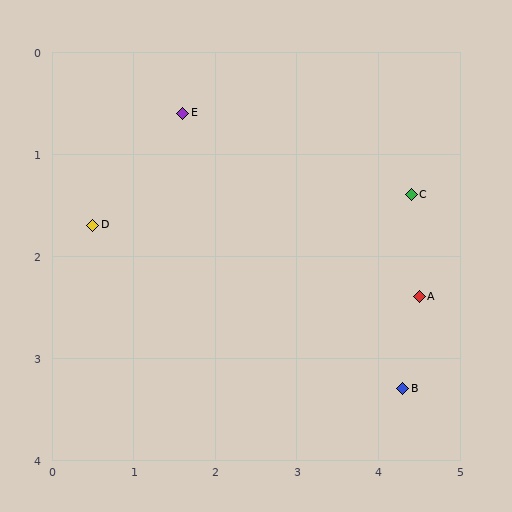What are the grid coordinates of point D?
Point D is at approximately (0.5, 1.7).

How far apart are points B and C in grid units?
Points B and C are about 1.9 grid units apart.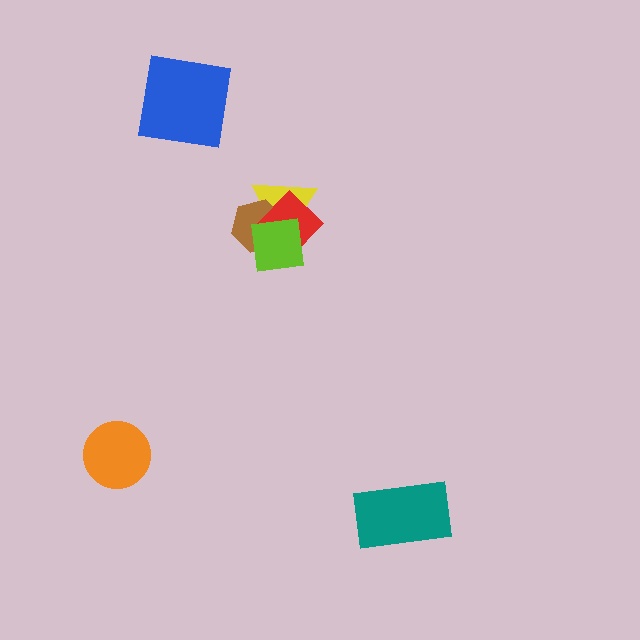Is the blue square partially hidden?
No, no other shape covers it.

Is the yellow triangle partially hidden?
Yes, it is partially covered by another shape.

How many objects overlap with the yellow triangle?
3 objects overlap with the yellow triangle.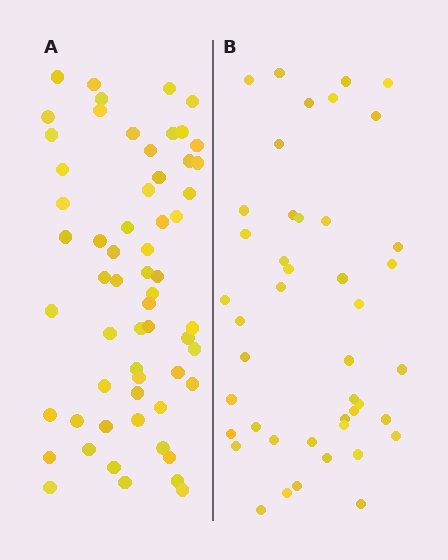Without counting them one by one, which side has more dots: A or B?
Region A (the left region) has more dots.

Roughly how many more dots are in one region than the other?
Region A has approximately 15 more dots than region B.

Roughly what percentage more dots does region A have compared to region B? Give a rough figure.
About 35% more.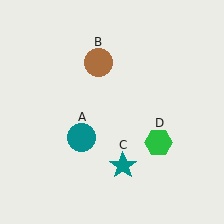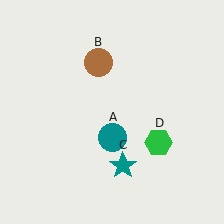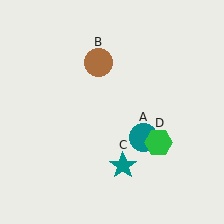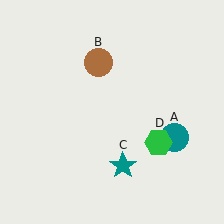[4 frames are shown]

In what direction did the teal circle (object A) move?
The teal circle (object A) moved right.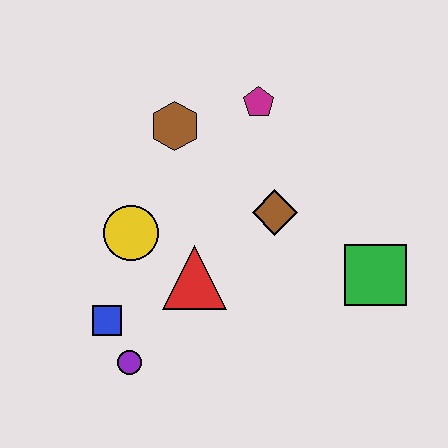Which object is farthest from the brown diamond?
The purple circle is farthest from the brown diamond.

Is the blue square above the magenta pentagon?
No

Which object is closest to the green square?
The brown diamond is closest to the green square.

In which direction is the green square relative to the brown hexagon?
The green square is to the right of the brown hexagon.